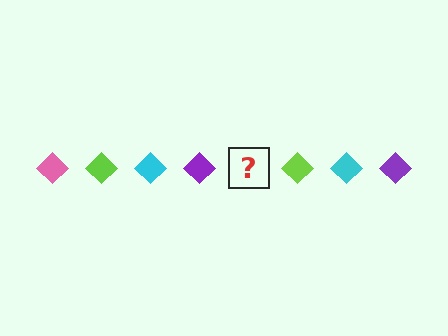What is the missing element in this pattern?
The missing element is a pink diamond.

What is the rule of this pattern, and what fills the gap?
The rule is that the pattern cycles through pink, lime, cyan, purple diamonds. The gap should be filled with a pink diamond.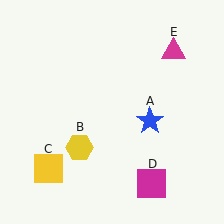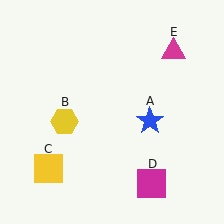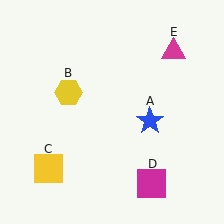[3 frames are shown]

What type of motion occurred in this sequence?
The yellow hexagon (object B) rotated clockwise around the center of the scene.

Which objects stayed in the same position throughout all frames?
Blue star (object A) and yellow square (object C) and magenta square (object D) and magenta triangle (object E) remained stationary.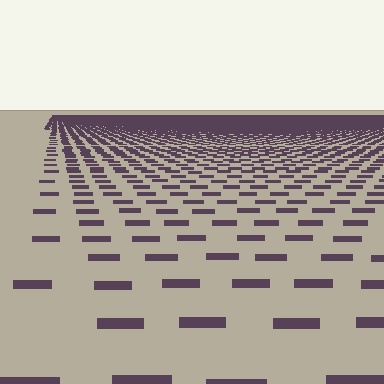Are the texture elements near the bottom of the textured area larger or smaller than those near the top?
Larger. Near the bottom, elements are closer to the viewer and appear at a bigger on-screen size.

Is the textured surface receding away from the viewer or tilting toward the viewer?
The surface is receding away from the viewer. Texture elements get smaller and denser toward the top.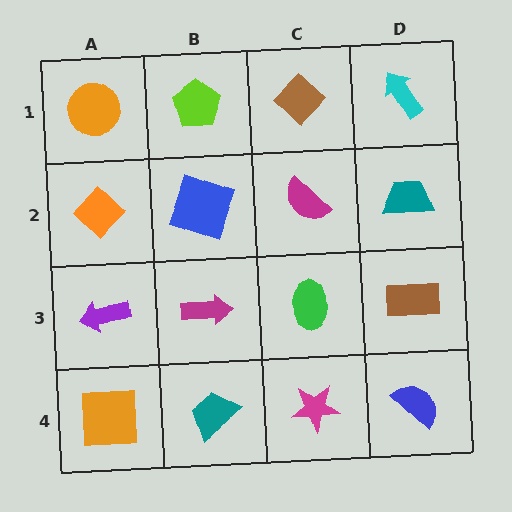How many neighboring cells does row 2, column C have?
4.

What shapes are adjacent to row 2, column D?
A cyan arrow (row 1, column D), a brown rectangle (row 3, column D), a magenta semicircle (row 2, column C).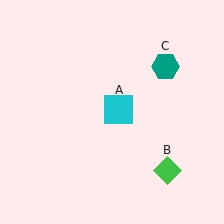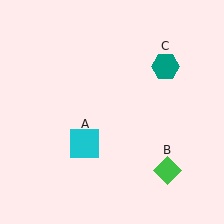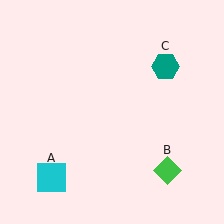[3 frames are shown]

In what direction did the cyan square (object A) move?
The cyan square (object A) moved down and to the left.